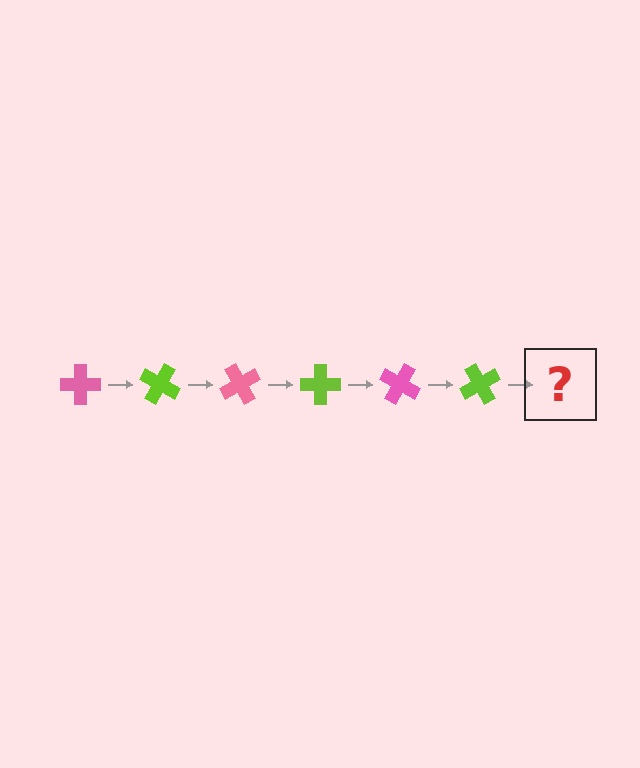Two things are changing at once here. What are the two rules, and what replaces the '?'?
The two rules are that it rotates 30 degrees each step and the color cycles through pink and lime. The '?' should be a pink cross, rotated 180 degrees from the start.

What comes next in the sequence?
The next element should be a pink cross, rotated 180 degrees from the start.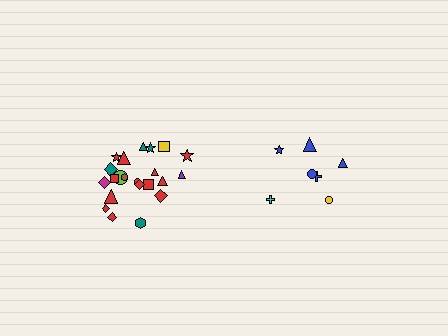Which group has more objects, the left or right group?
The left group.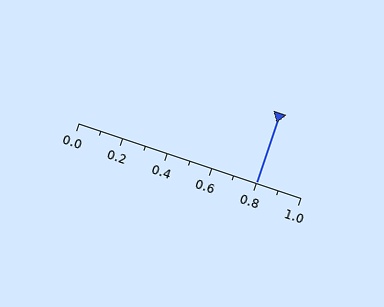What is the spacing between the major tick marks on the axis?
The major ticks are spaced 0.2 apart.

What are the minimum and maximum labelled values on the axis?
The axis runs from 0.0 to 1.0.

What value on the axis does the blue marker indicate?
The marker indicates approximately 0.8.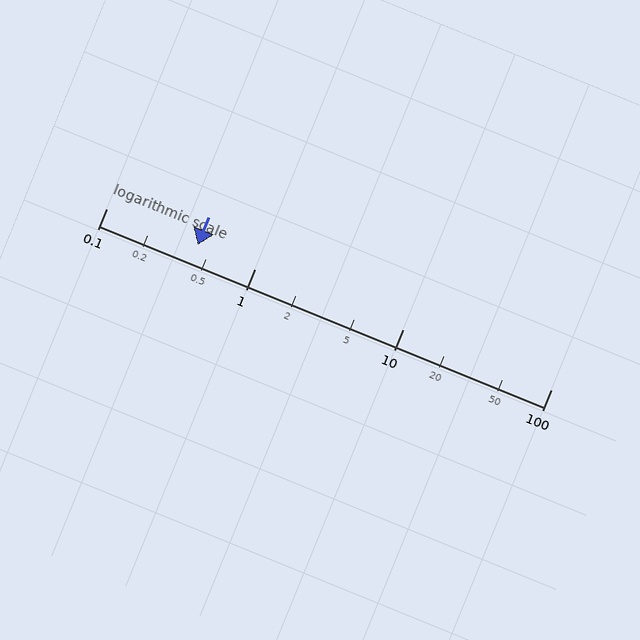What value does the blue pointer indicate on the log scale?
The pointer indicates approximately 0.41.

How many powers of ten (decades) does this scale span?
The scale spans 3 decades, from 0.1 to 100.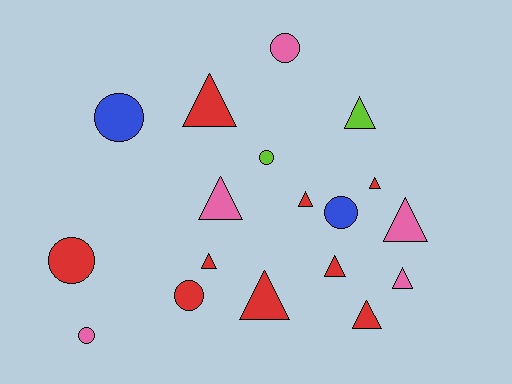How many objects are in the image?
There are 18 objects.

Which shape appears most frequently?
Triangle, with 11 objects.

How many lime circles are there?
There is 1 lime circle.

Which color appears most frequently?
Red, with 9 objects.